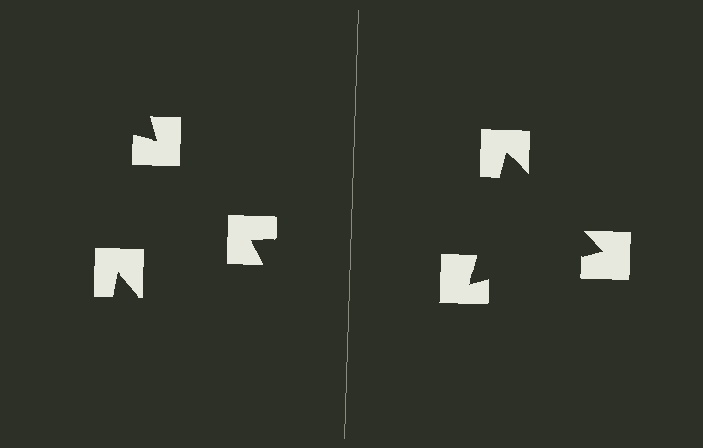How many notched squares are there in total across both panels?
6 — 3 on each side.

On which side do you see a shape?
An illusory triangle appears on the right side. On the left side the wedge cuts are rotated, so no coherent shape forms.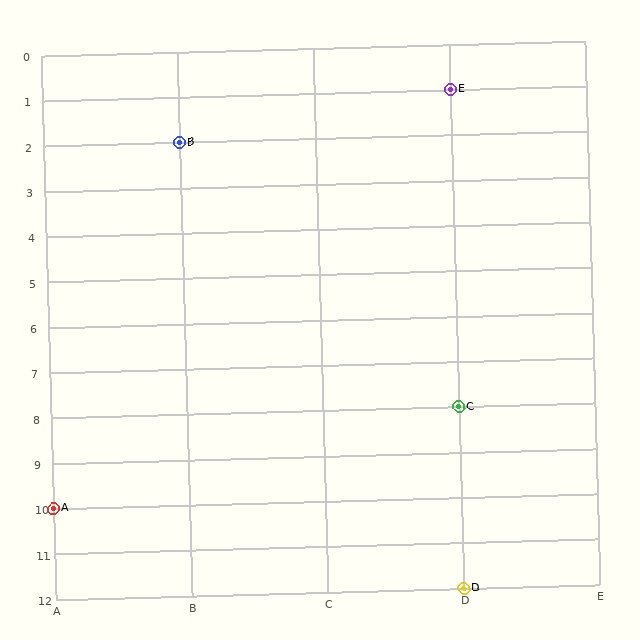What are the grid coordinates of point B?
Point B is at grid coordinates (B, 2).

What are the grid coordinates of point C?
Point C is at grid coordinates (D, 8).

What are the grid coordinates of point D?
Point D is at grid coordinates (D, 12).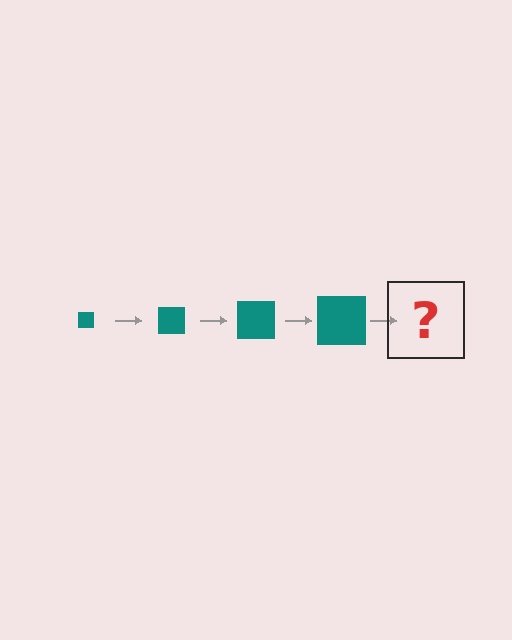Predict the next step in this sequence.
The next step is a teal square, larger than the previous one.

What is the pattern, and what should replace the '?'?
The pattern is that the square gets progressively larger each step. The '?' should be a teal square, larger than the previous one.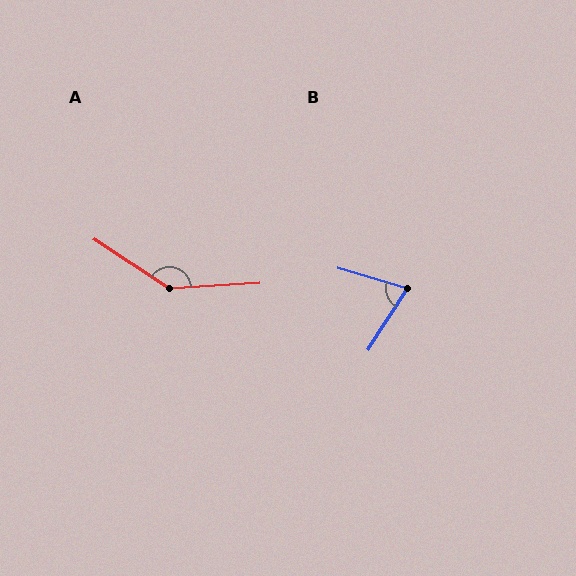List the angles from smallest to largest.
B (74°), A (143°).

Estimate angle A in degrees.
Approximately 143 degrees.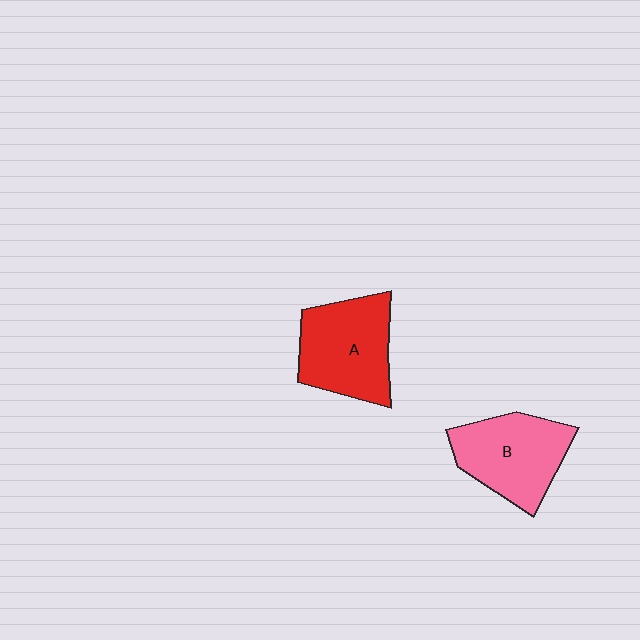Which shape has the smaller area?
Shape B (pink).